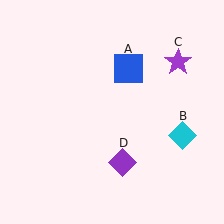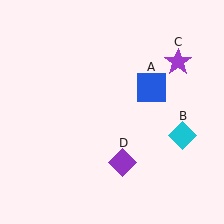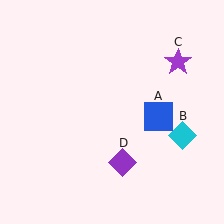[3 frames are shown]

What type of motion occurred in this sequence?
The blue square (object A) rotated clockwise around the center of the scene.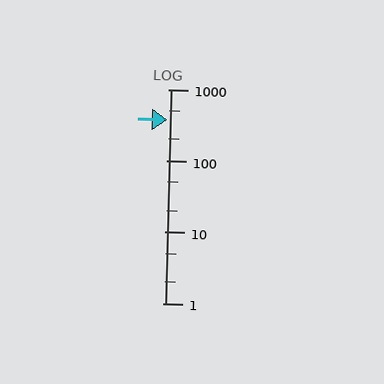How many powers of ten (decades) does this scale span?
The scale spans 3 decades, from 1 to 1000.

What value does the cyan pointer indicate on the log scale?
The pointer indicates approximately 370.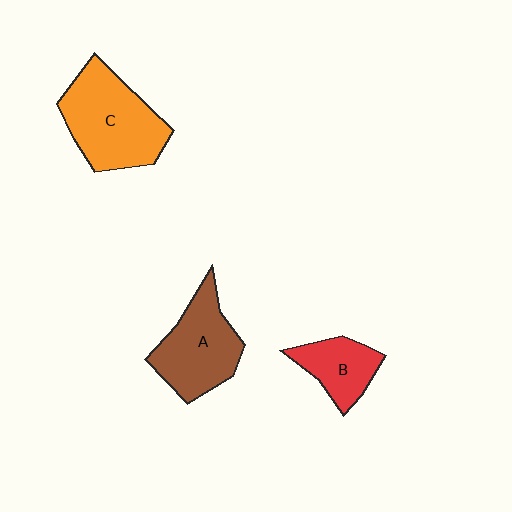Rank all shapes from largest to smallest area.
From largest to smallest: C (orange), A (brown), B (red).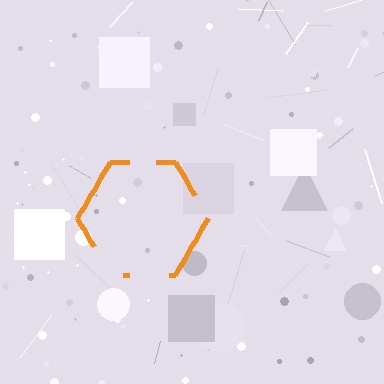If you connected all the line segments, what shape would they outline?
They would outline a hexagon.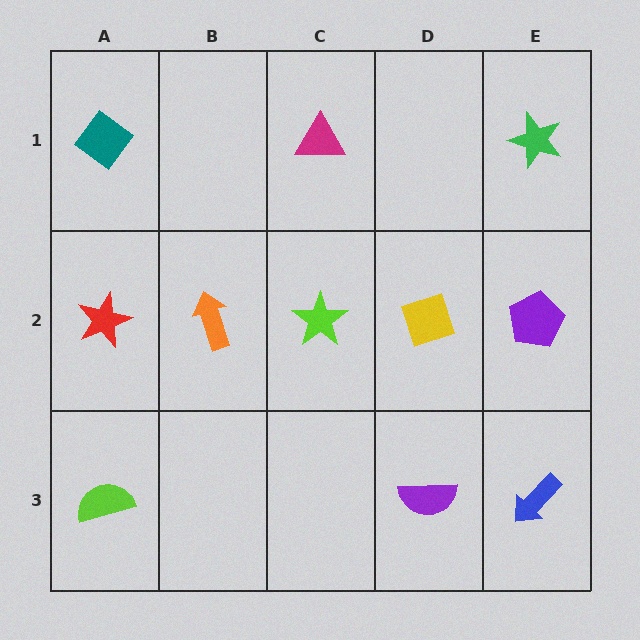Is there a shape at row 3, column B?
No, that cell is empty.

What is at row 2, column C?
A lime star.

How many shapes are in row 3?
3 shapes.